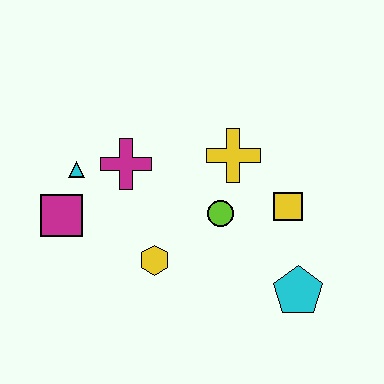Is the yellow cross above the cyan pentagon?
Yes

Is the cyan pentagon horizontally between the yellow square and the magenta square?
No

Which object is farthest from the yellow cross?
The magenta square is farthest from the yellow cross.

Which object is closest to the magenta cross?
The cyan triangle is closest to the magenta cross.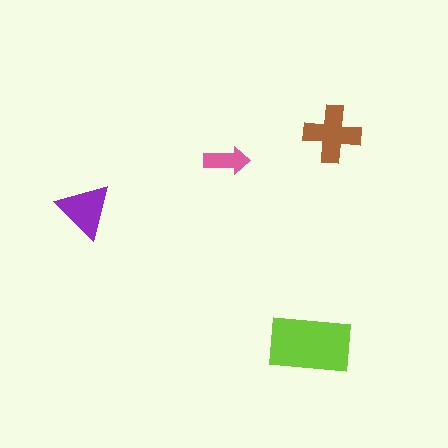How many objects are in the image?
There are 4 objects in the image.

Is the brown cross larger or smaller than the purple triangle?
Larger.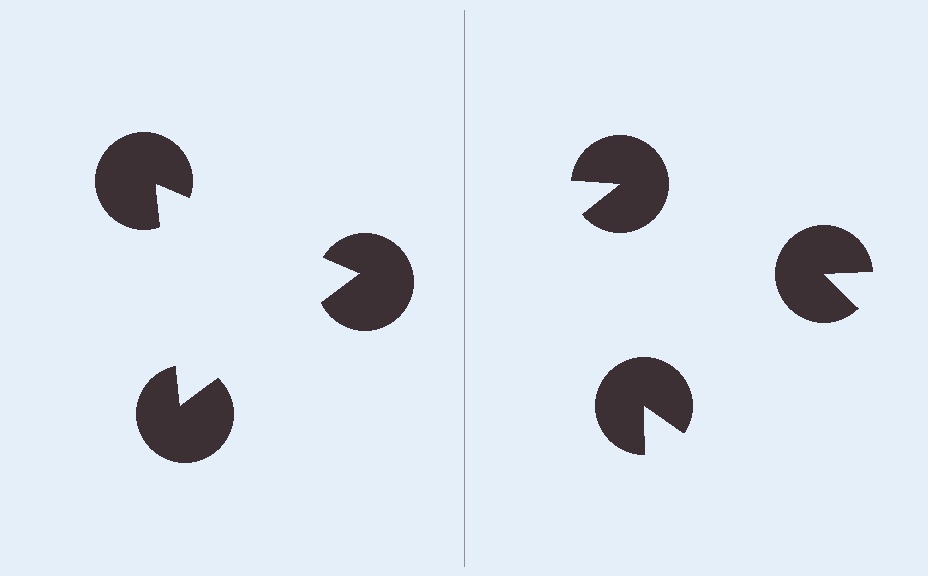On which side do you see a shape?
An illusory triangle appears on the left side. On the right side the wedge cuts are rotated, so no coherent shape forms.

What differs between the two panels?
The pac-man discs are positioned identically on both sides; only the wedge orientations differ. On the left they align to a triangle; on the right they are misaligned.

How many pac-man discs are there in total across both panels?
6 — 3 on each side.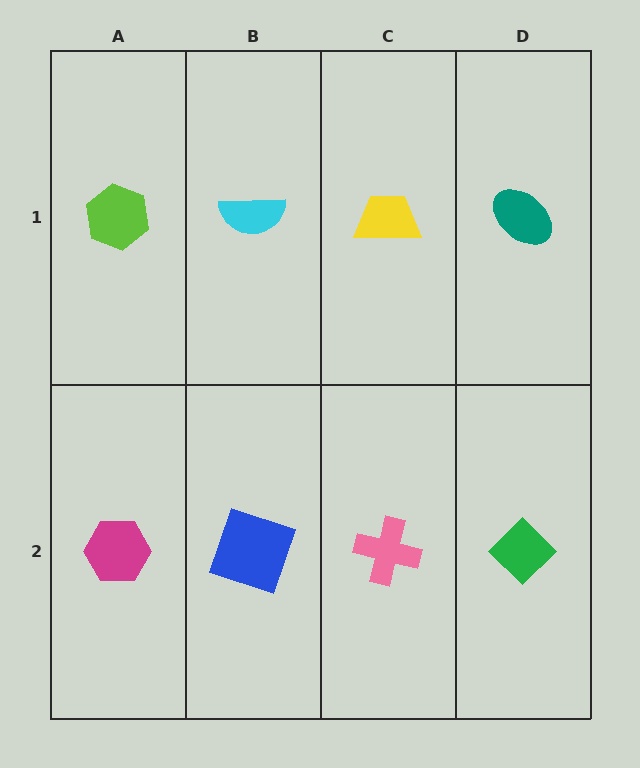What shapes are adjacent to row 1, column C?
A pink cross (row 2, column C), a cyan semicircle (row 1, column B), a teal ellipse (row 1, column D).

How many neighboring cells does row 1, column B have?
3.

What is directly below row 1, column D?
A green diamond.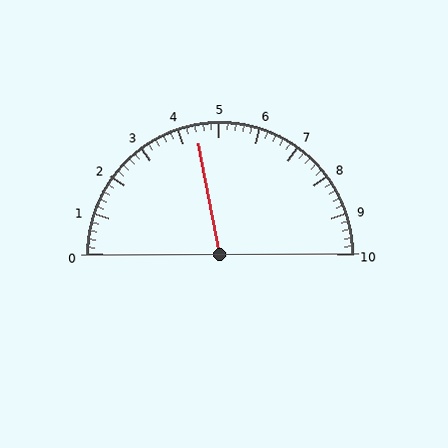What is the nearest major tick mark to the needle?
The nearest major tick mark is 4.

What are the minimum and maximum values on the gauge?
The gauge ranges from 0 to 10.